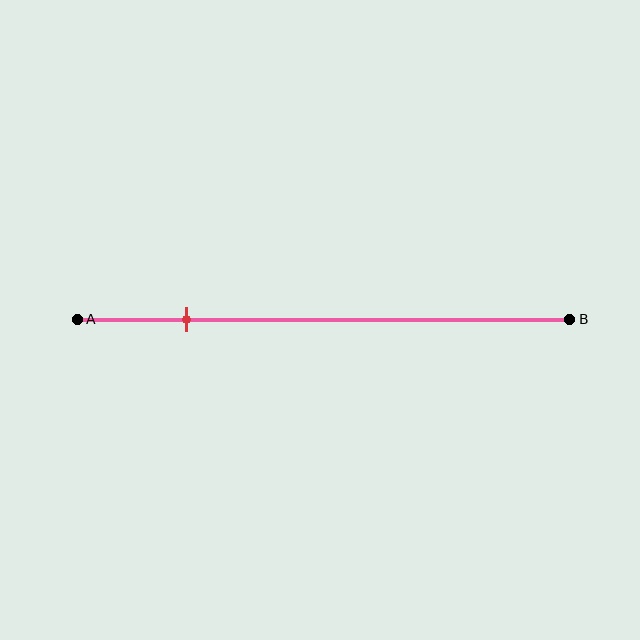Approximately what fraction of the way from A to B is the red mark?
The red mark is approximately 20% of the way from A to B.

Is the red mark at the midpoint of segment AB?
No, the mark is at about 20% from A, not at the 50% midpoint.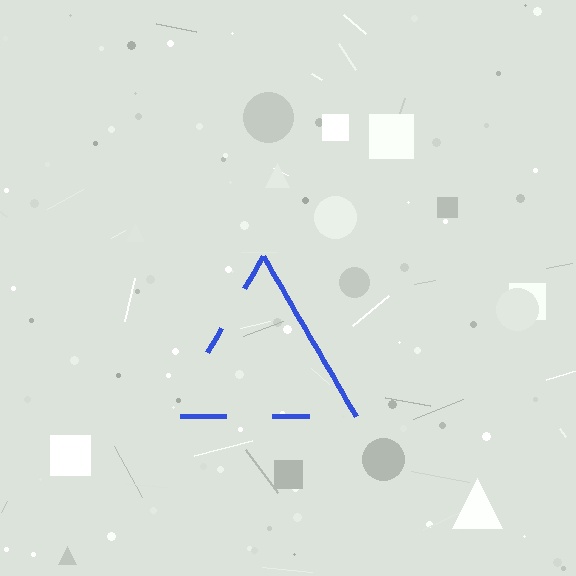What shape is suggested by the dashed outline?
The dashed outline suggests a triangle.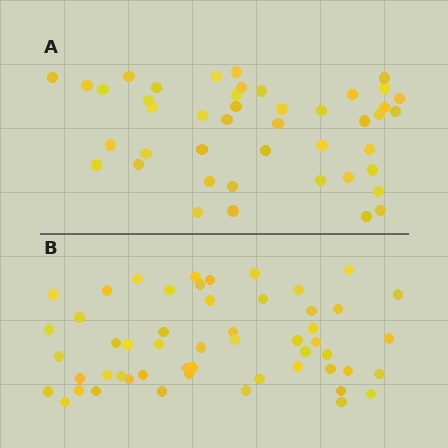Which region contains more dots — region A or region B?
Region B (the bottom region) has more dots.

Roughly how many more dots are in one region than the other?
Region B has roughly 8 or so more dots than region A.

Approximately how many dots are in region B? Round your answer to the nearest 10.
About 50 dots. (The exact count is 53, which rounds to 50.)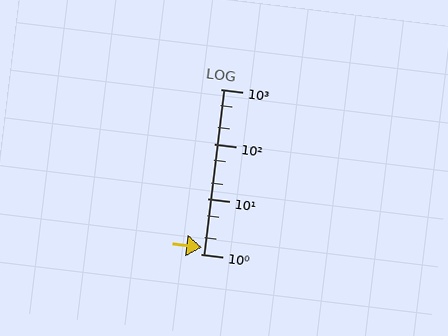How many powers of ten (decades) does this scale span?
The scale spans 3 decades, from 1 to 1000.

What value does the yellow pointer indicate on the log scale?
The pointer indicates approximately 1.3.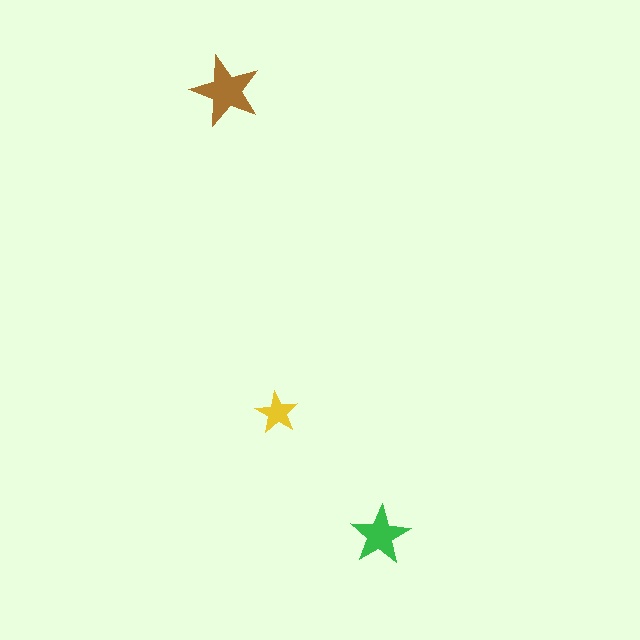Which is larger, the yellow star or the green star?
The green one.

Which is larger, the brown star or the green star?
The brown one.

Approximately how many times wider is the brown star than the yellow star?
About 1.5 times wider.